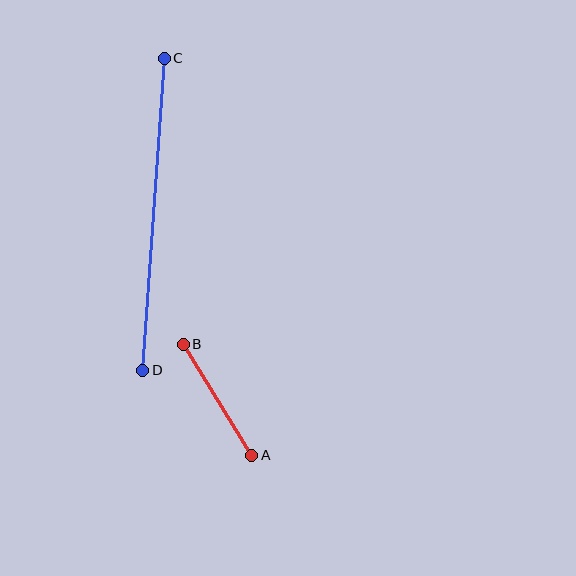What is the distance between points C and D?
The distance is approximately 313 pixels.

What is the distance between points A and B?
The distance is approximately 131 pixels.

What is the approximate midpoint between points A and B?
The midpoint is at approximately (217, 400) pixels.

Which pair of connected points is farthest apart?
Points C and D are farthest apart.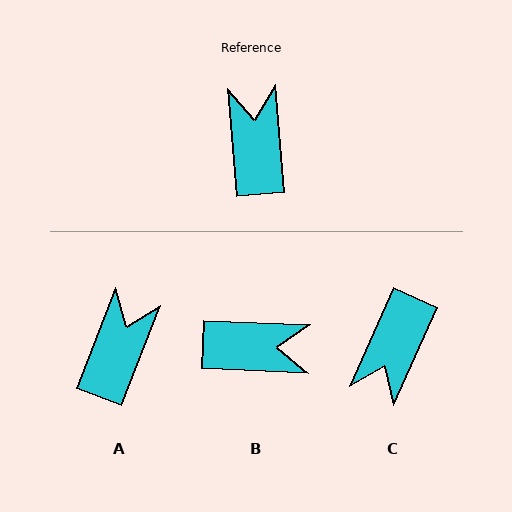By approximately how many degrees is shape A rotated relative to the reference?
Approximately 26 degrees clockwise.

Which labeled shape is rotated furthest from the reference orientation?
C, about 151 degrees away.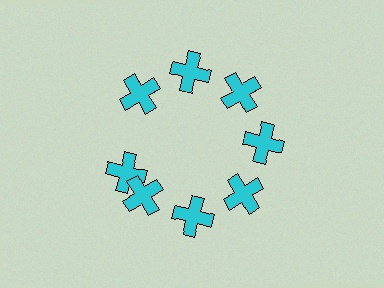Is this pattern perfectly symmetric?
No. The 8 cyan crosses are arranged in a ring, but one element near the 9 o'clock position is rotated out of alignment along the ring, breaking the 8-fold rotational symmetry.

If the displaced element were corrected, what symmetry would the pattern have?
It would have 8-fold rotational symmetry — the pattern would map onto itself every 45 degrees.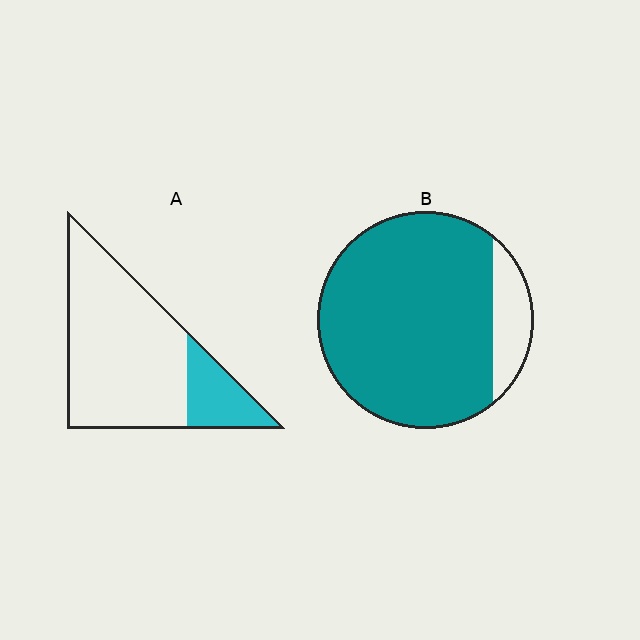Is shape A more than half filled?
No.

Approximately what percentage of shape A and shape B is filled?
A is approximately 20% and B is approximately 85%.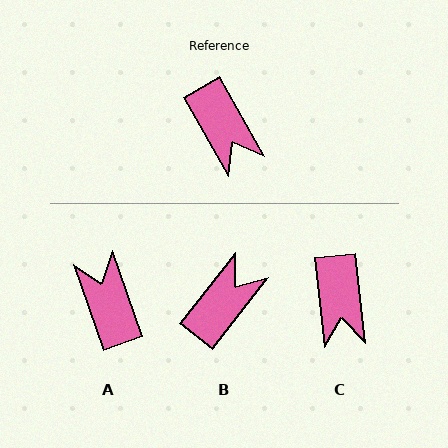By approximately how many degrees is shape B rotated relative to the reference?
Approximately 113 degrees counter-clockwise.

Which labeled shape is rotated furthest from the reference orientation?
A, about 170 degrees away.